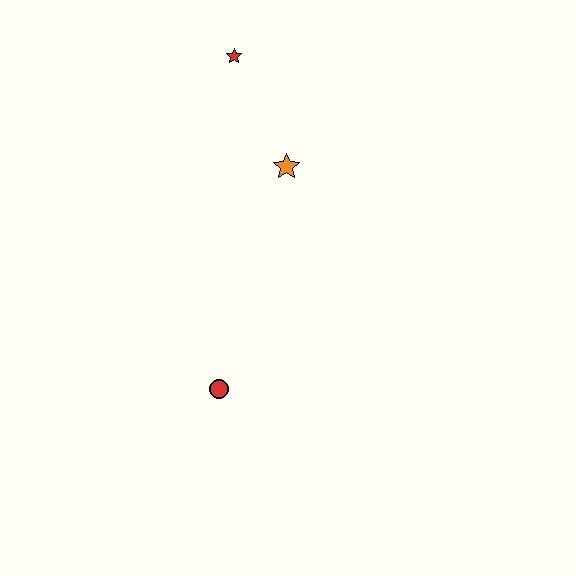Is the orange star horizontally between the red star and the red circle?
No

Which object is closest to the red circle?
The orange star is closest to the red circle.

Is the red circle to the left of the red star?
Yes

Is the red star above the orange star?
Yes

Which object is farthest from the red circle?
The red star is farthest from the red circle.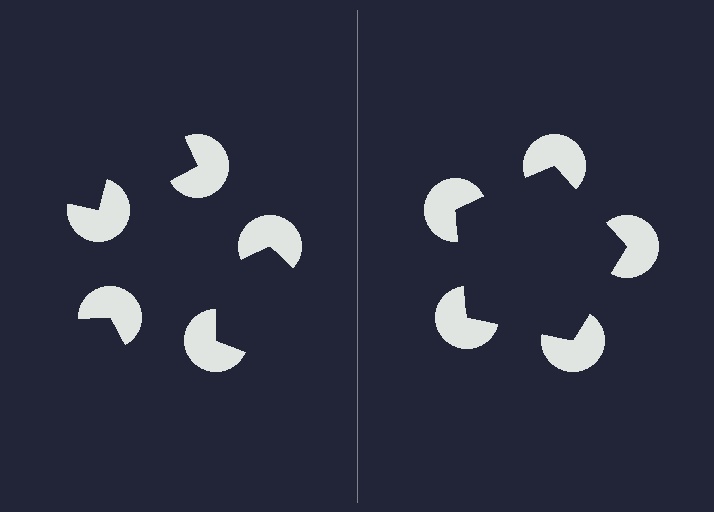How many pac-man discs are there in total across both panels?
10 — 5 on each side.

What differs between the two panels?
The pac-man discs are positioned identically on both sides; only the wedge orientations differ. On the right they align to a pentagon; on the left they are misaligned.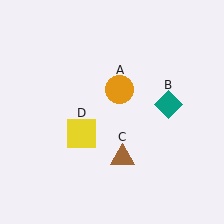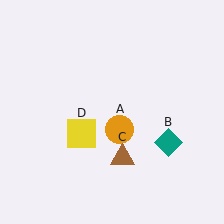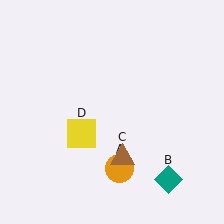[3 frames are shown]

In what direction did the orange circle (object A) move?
The orange circle (object A) moved down.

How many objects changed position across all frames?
2 objects changed position: orange circle (object A), teal diamond (object B).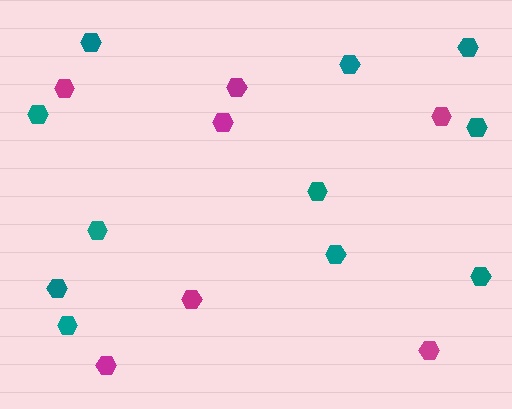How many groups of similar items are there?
There are 2 groups: one group of teal hexagons (11) and one group of magenta hexagons (7).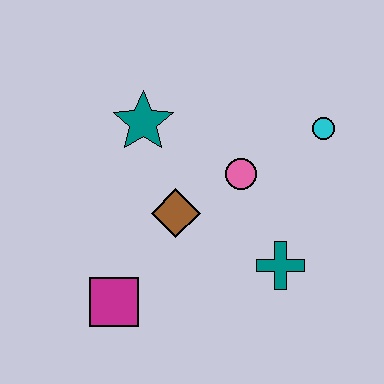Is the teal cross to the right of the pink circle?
Yes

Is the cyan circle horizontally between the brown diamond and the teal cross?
No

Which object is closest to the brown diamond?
The pink circle is closest to the brown diamond.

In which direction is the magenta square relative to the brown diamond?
The magenta square is below the brown diamond.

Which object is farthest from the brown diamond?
The cyan circle is farthest from the brown diamond.